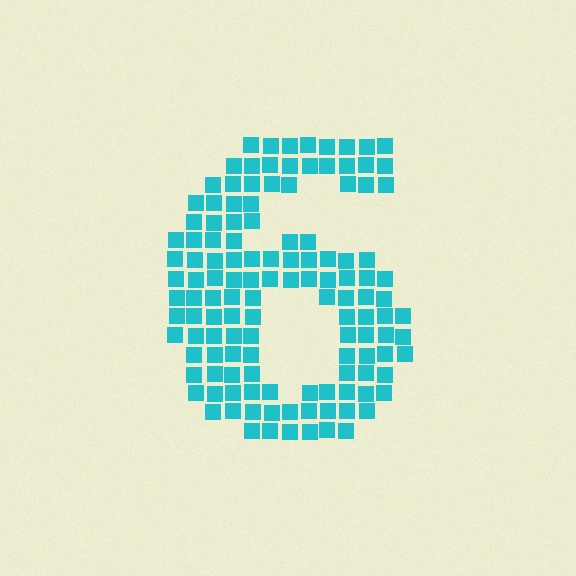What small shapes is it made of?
It is made of small squares.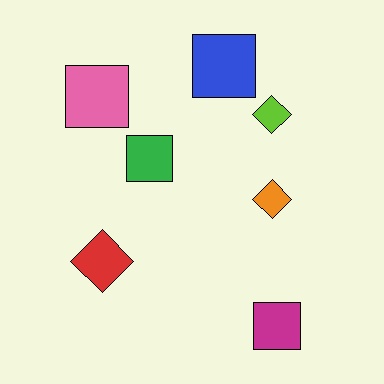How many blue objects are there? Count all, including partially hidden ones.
There is 1 blue object.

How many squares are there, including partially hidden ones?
There are 4 squares.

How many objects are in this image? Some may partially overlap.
There are 7 objects.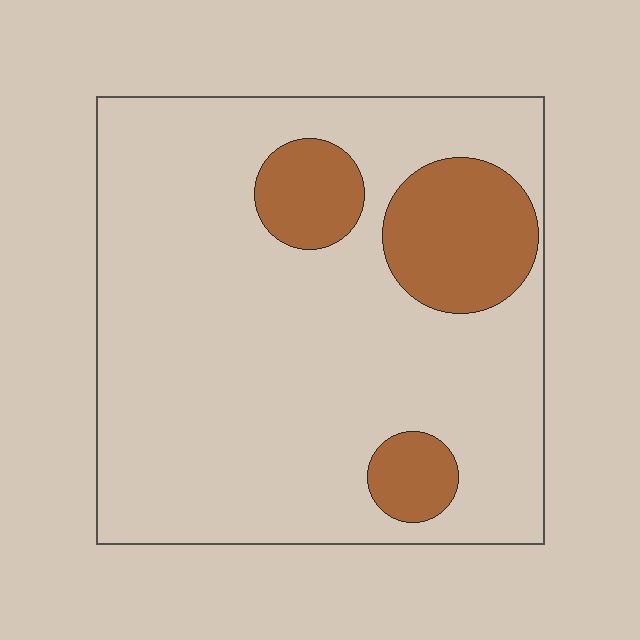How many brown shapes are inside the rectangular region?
3.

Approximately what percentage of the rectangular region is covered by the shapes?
Approximately 20%.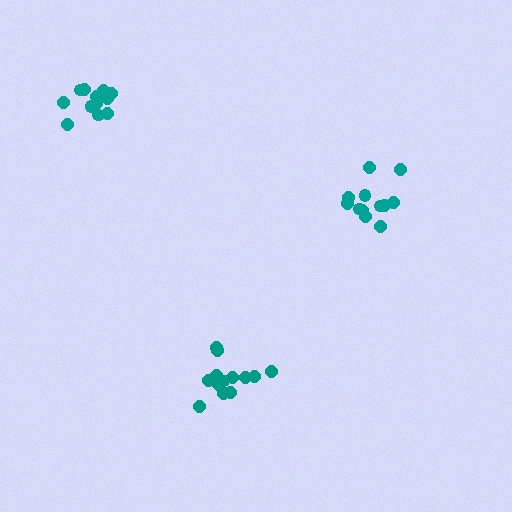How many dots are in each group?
Group 1: 12 dots, Group 2: 16 dots, Group 3: 12 dots (40 total).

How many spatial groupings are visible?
There are 3 spatial groupings.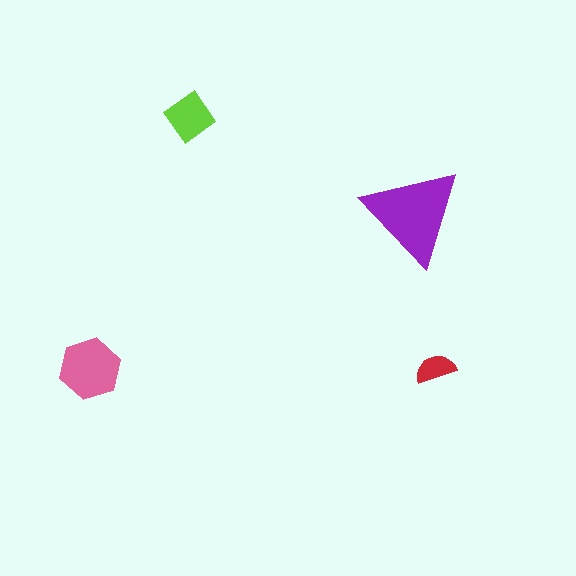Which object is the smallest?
The red semicircle.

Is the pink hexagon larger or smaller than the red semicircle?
Larger.